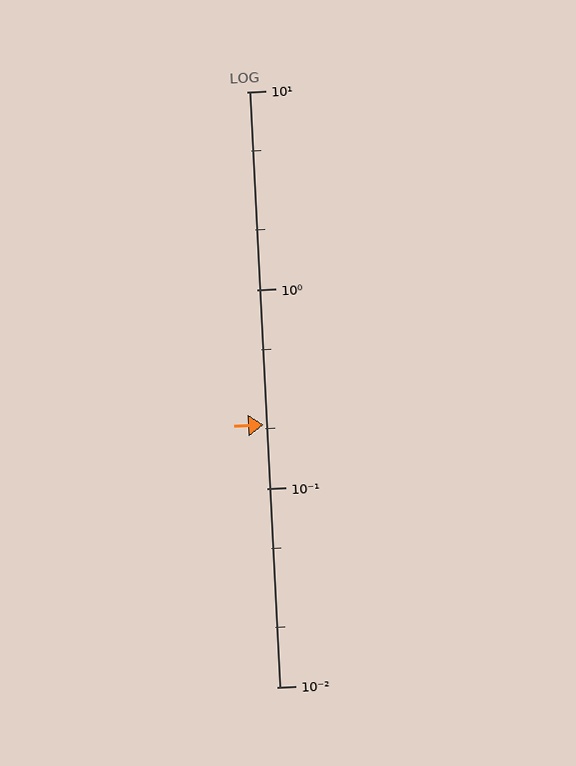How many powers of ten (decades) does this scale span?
The scale spans 3 decades, from 0.01 to 10.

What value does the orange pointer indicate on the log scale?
The pointer indicates approximately 0.21.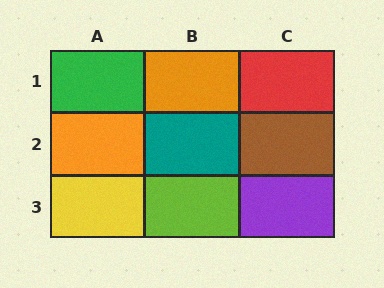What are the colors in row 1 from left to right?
Green, orange, red.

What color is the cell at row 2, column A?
Orange.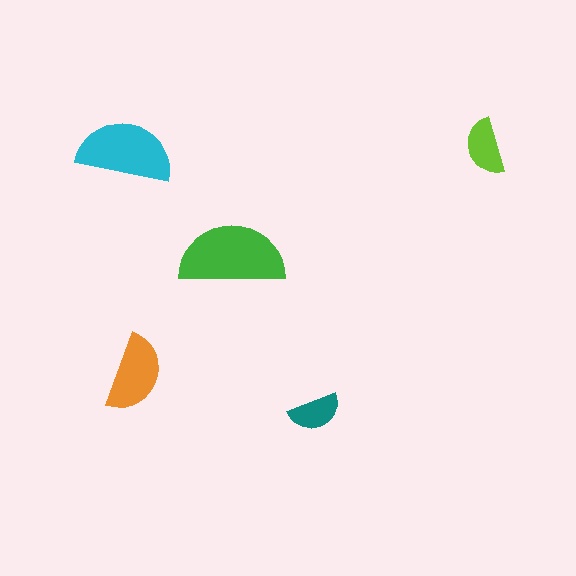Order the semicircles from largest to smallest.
the green one, the cyan one, the orange one, the lime one, the teal one.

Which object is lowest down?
The teal semicircle is bottommost.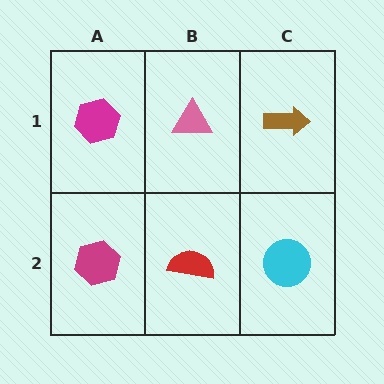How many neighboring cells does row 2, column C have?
2.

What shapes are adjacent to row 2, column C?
A brown arrow (row 1, column C), a red semicircle (row 2, column B).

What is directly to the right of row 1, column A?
A pink triangle.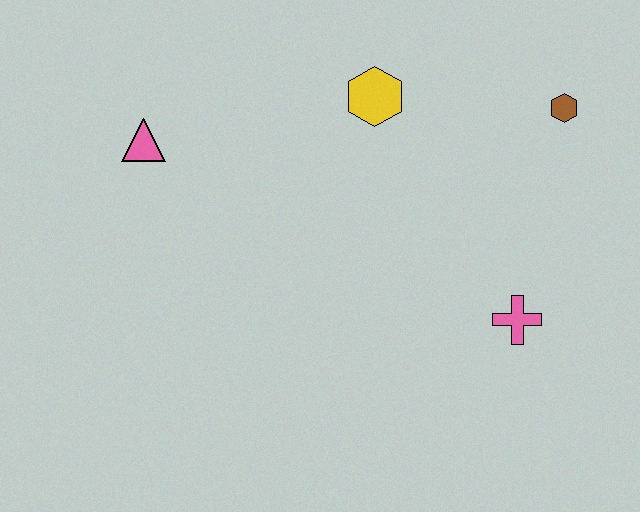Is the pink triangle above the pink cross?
Yes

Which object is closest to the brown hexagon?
The yellow hexagon is closest to the brown hexagon.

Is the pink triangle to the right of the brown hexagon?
No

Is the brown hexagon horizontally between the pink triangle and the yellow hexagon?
No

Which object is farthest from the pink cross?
The pink triangle is farthest from the pink cross.